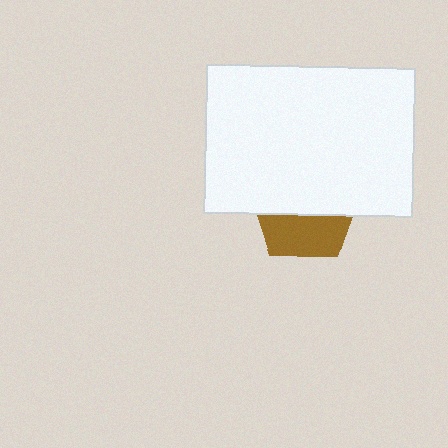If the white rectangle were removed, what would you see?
You would see the complete brown pentagon.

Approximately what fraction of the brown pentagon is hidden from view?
Roughly 58% of the brown pentagon is hidden behind the white rectangle.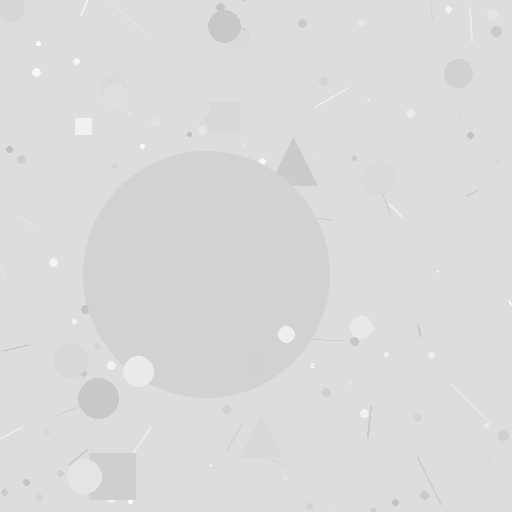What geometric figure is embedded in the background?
A circle is embedded in the background.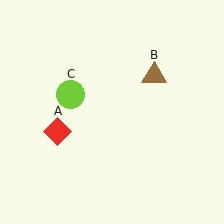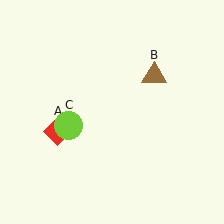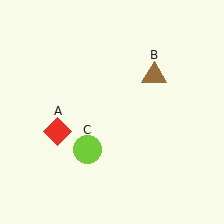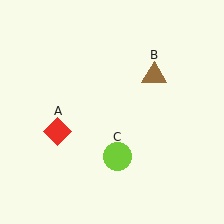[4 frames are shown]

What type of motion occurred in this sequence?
The lime circle (object C) rotated counterclockwise around the center of the scene.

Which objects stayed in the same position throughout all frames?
Red diamond (object A) and brown triangle (object B) remained stationary.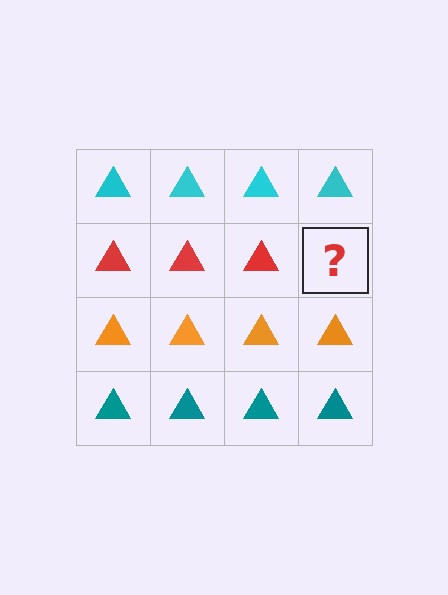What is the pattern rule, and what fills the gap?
The rule is that each row has a consistent color. The gap should be filled with a red triangle.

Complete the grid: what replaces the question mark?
The question mark should be replaced with a red triangle.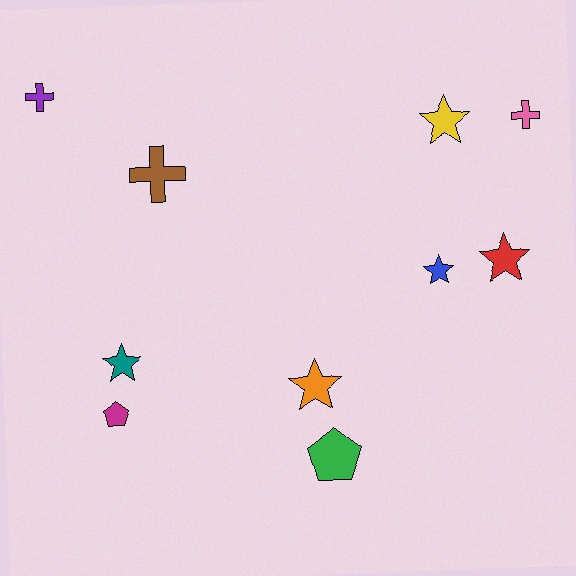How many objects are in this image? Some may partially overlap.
There are 10 objects.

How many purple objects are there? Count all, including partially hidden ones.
There is 1 purple object.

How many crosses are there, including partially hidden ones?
There are 3 crosses.